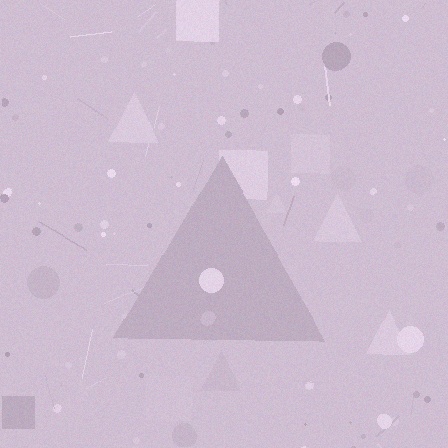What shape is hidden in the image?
A triangle is hidden in the image.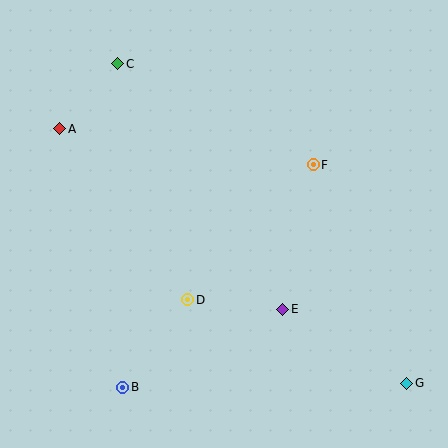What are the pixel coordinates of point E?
Point E is at (283, 309).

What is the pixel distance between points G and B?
The distance between G and B is 284 pixels.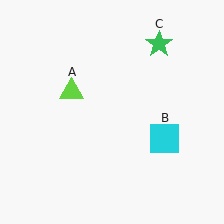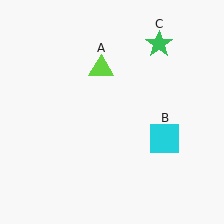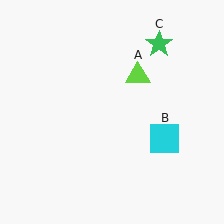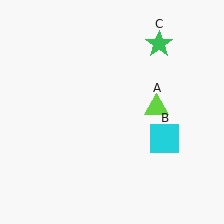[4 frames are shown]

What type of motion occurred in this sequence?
The lime triangle (object A) rotated clockwise around the center of the scene.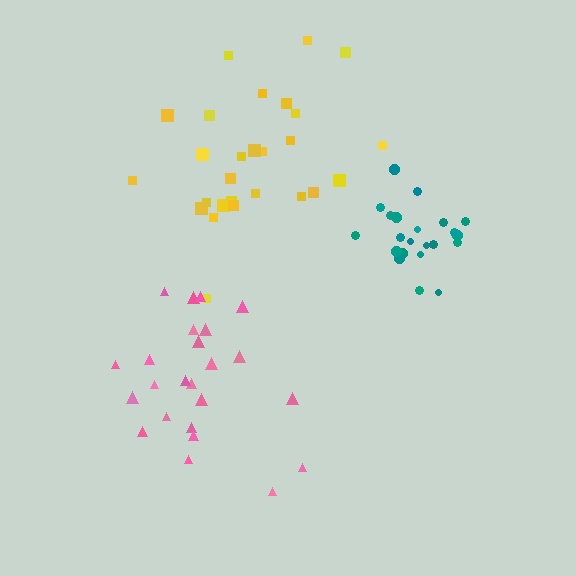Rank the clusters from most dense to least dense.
teal, pink, yellow.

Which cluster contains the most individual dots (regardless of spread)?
Yellow (27).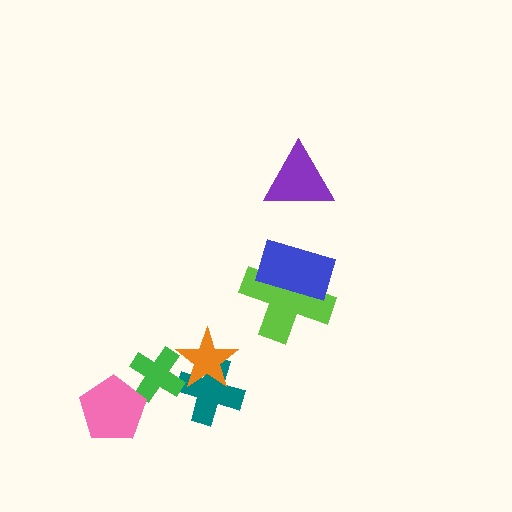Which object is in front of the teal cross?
The orange star is in front of the teal cross.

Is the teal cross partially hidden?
Yes, it is partially covered by another shape.